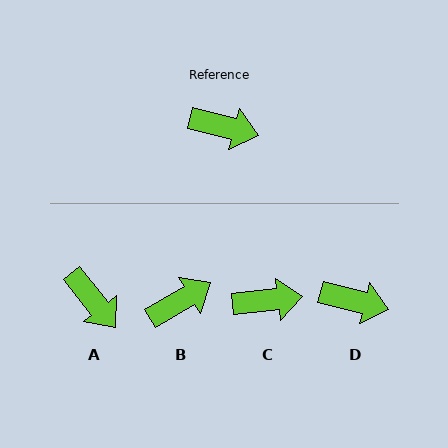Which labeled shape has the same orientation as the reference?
D.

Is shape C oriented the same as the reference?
No, it is off by about 20 degrees.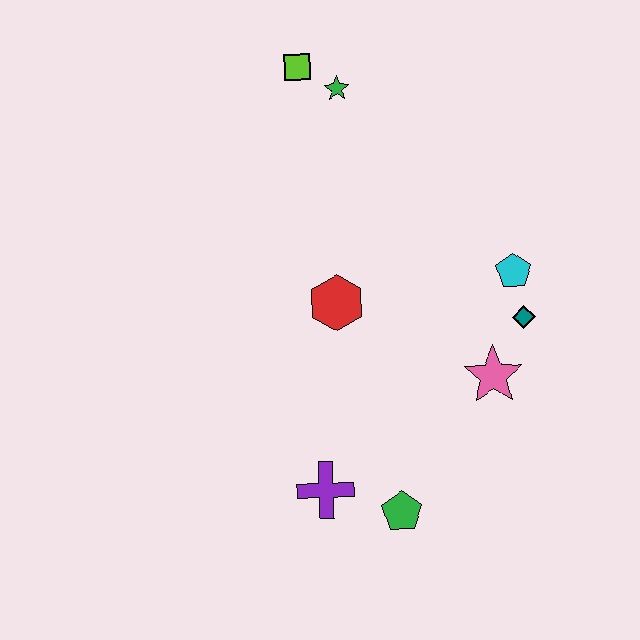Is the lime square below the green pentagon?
No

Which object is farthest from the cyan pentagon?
The lime square is farthest from the cyan pentagon.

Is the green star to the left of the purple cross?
No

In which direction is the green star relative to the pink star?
The green star is above the pink star.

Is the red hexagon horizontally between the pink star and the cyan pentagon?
No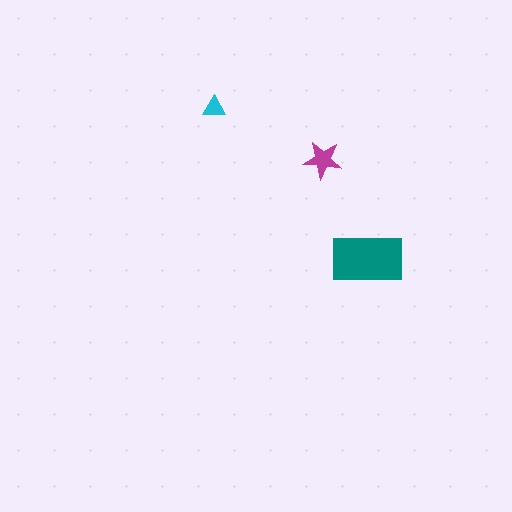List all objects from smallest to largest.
The cyan triangle, the magenta star, the teal rectangle.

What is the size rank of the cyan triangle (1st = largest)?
3rd.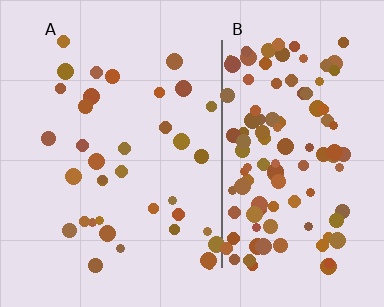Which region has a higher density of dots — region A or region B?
B (the right).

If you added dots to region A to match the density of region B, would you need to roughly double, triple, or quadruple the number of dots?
Approximately triple.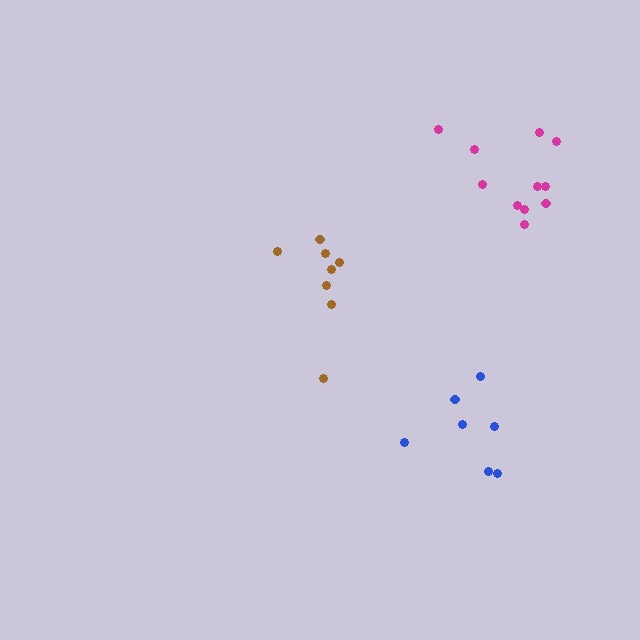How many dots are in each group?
Group 1: 8 dots, Group 2: 7 dots, Group 3: 11 dots (26 total).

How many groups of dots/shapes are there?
There are 3 groups.